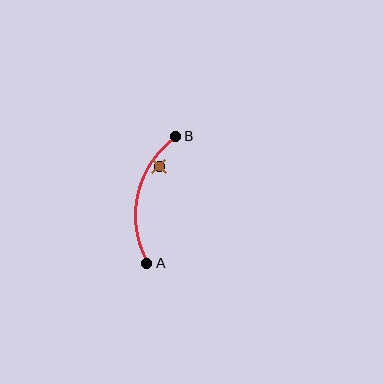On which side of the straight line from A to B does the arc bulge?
The arc bulges to the left of the straight line connecting A and B.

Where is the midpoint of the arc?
The arc midpoint is the point on the curve farthest from the straight line joining A and B. It sits to the left of that line.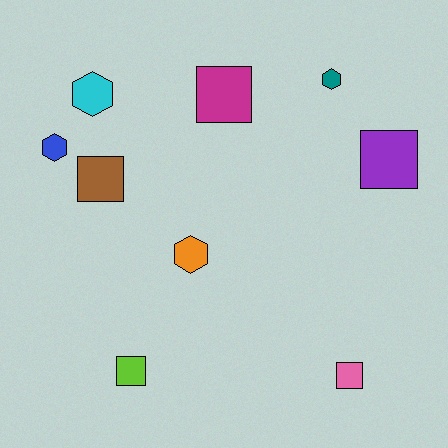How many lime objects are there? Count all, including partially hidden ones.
There is 1 lime object.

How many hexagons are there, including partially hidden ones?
There are 4 hexagons.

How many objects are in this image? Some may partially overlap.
There are 9 objects.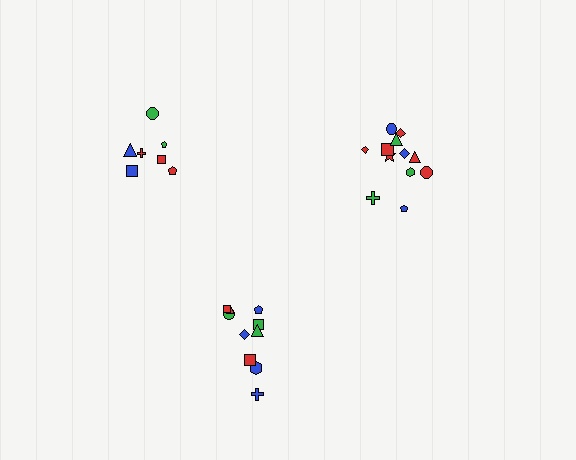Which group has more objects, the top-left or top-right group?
The top-right group.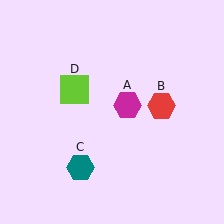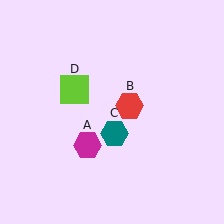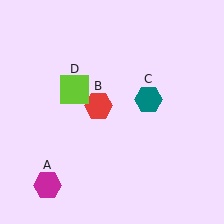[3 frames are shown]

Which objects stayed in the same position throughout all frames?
Lime square (object D) remained stationary.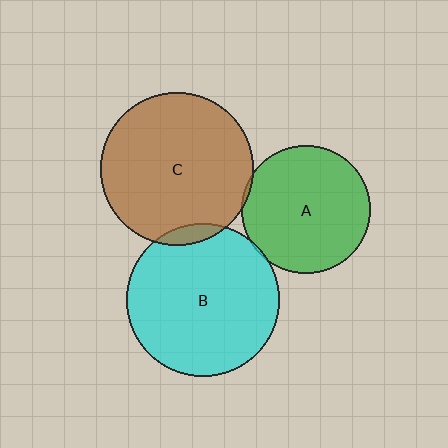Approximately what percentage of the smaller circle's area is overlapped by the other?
Approximately 5%.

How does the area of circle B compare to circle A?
Approximately 1.4 times.